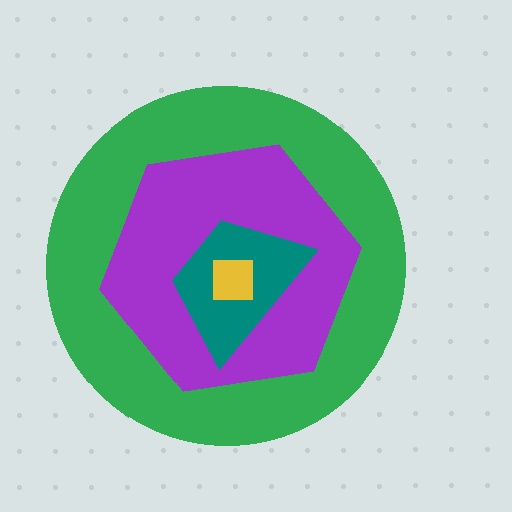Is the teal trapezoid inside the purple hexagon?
Yes.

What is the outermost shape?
The green circle.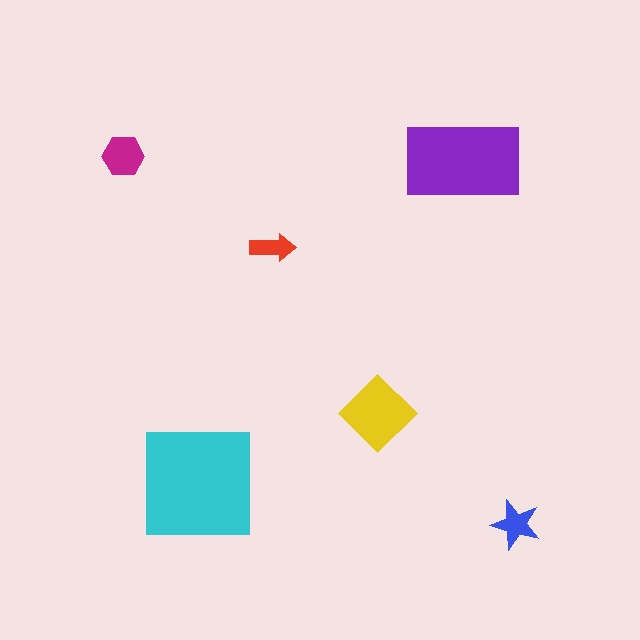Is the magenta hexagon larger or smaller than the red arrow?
Larger.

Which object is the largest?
The cyan square.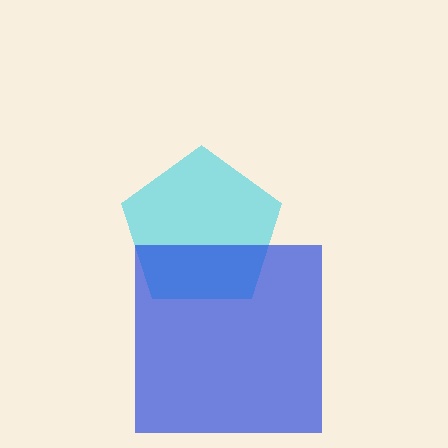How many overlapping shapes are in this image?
There are 2 overlapping shapes in the image.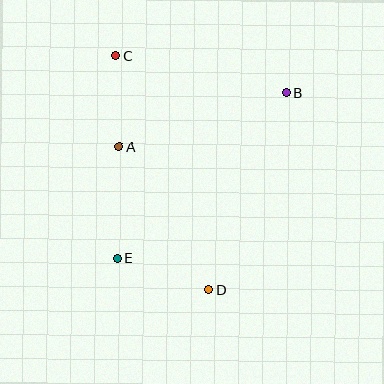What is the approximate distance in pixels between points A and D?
The distance between A and D is approximately 169 pixels.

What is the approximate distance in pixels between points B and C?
The distance between B and C is approximately 174 pixels.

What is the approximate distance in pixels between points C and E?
The distance between C and E is approximately 203 pixels.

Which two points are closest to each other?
Points A and C are closest to each other.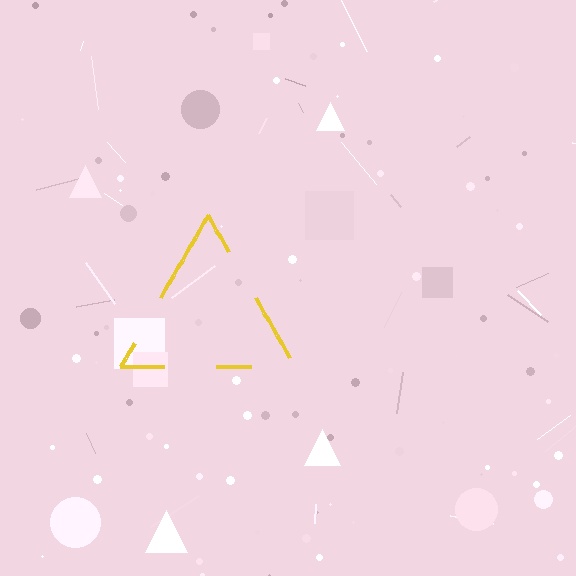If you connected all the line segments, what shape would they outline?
They would outline a triangle.